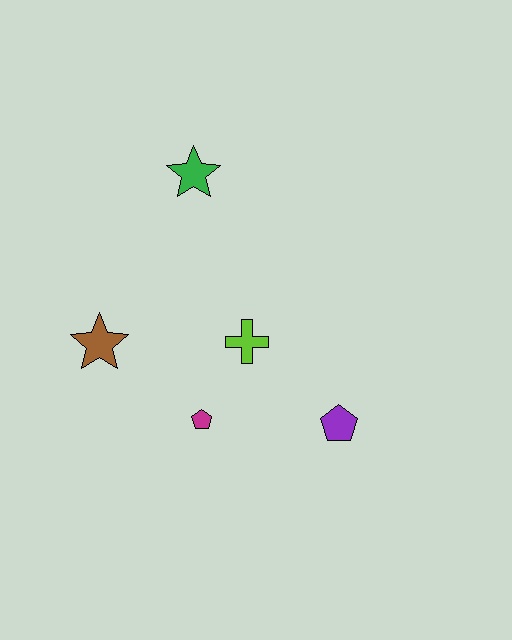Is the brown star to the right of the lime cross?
No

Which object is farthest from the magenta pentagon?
The green star is farthest from the magenta pentagon.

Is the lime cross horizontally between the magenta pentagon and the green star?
No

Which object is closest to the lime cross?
The magenta pentagon is closest to the lime cross.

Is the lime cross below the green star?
Yes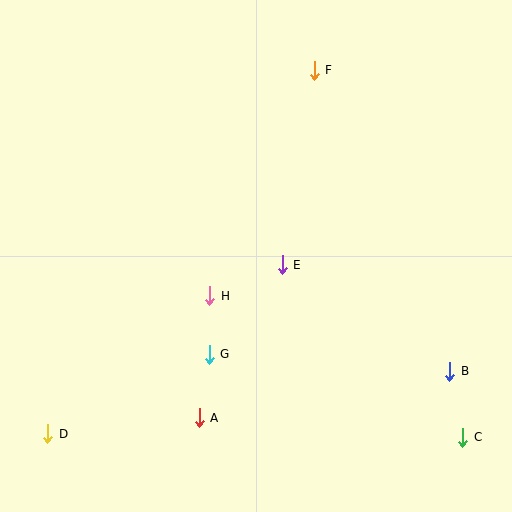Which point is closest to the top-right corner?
Point F is closest to the top-right corner.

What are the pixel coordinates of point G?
Point G is at (209, 354).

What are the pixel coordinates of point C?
Point C is at (463, 437).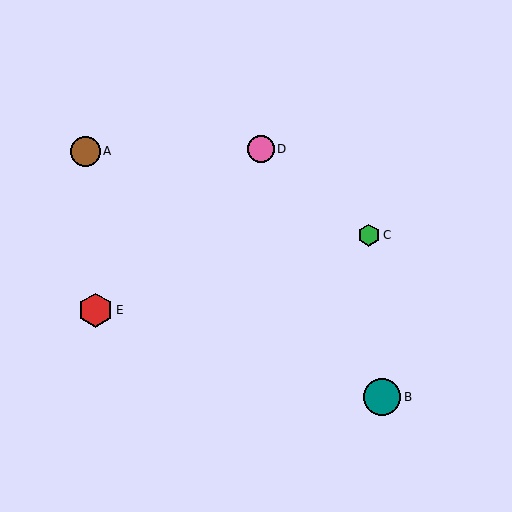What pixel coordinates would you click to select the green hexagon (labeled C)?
Click at (369, 235) to select the green hexagon C.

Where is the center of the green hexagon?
The center of the green hexagon is at (369, 235).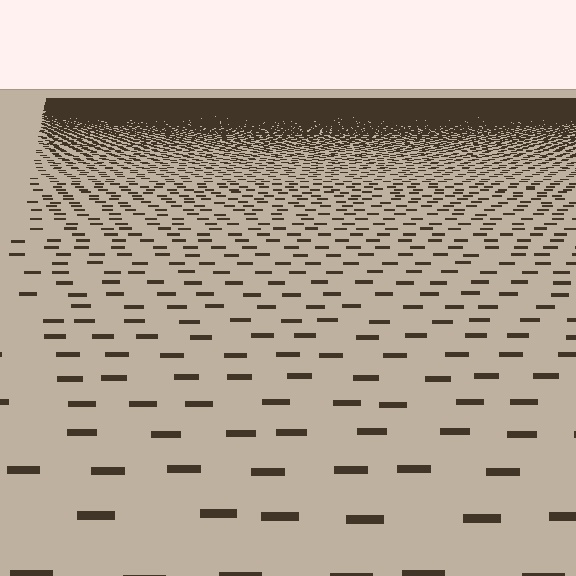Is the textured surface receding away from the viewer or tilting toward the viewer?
The surface is receding away from the viewer. Texture elements get smaller and denser toward the top.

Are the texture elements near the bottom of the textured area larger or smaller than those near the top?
Larger. Near the bottom, elements are closer to the viewer and appear at a bigger on-screen size.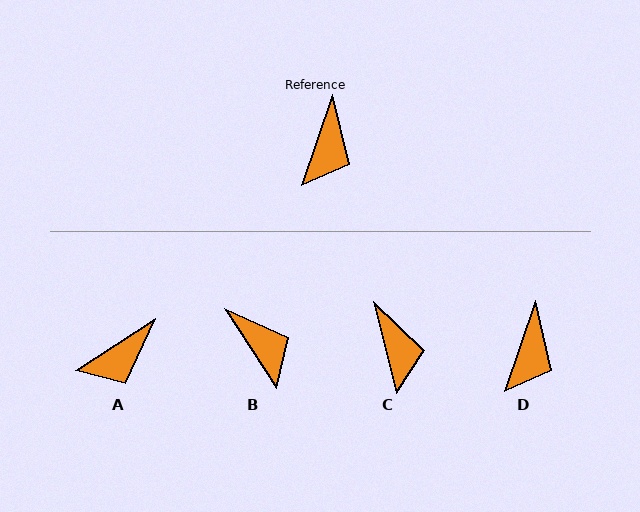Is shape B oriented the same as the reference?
No, it is off by about 52 degrees.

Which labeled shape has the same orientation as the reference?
D.